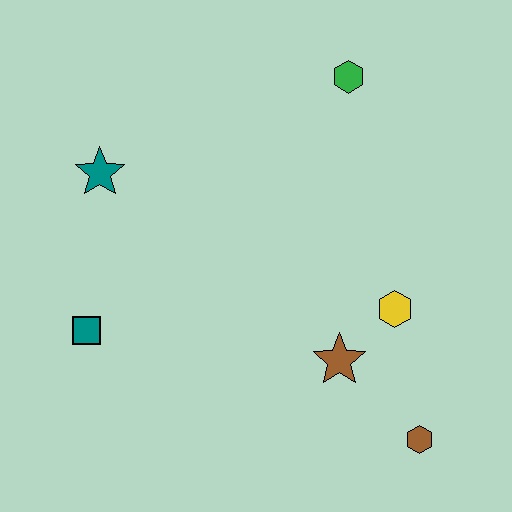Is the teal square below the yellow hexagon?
Yes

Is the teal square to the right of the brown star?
No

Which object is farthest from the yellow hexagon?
The teal star is farthest from the yellow hexagon.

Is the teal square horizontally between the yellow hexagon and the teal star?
No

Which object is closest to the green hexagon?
The yellow hexagon is closest to the green hexagon.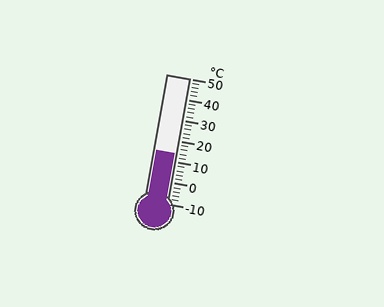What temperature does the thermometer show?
The thermometer shows approximately 14°C.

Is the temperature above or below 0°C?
The temperature is above 0°C.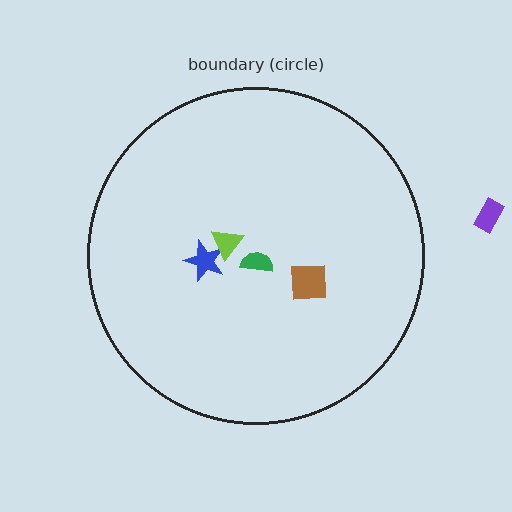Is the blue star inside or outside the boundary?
Inside.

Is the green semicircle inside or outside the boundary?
Inside.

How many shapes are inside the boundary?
4 inside, 1 outside.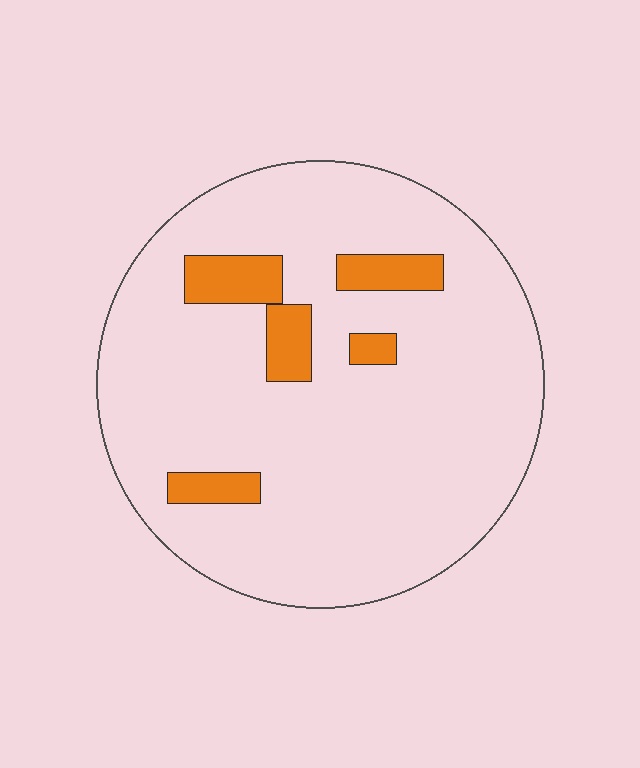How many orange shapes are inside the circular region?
5.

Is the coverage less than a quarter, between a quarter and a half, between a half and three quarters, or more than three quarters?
Less than a quarter.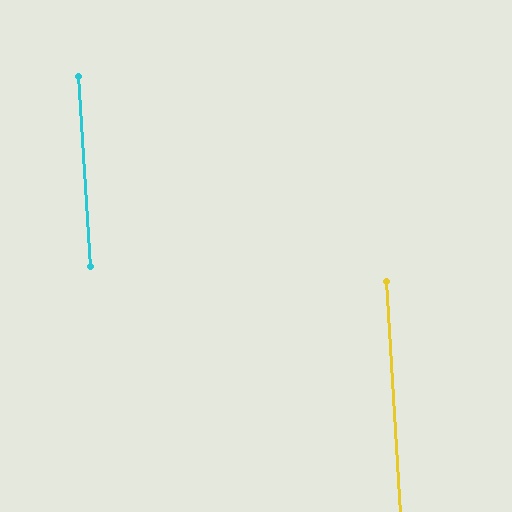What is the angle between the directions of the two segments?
Approximately 0 degrees.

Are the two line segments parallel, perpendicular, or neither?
Parallel — their directions differ by only 0.1°.